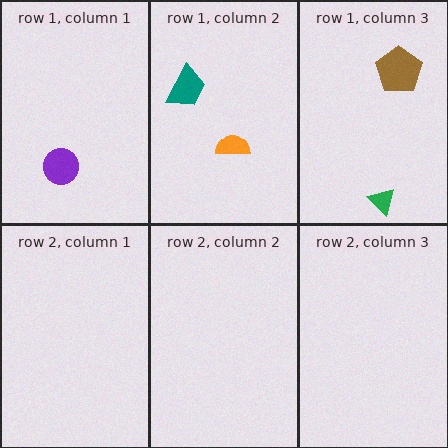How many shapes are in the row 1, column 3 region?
2.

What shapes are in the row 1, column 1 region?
The purple circle.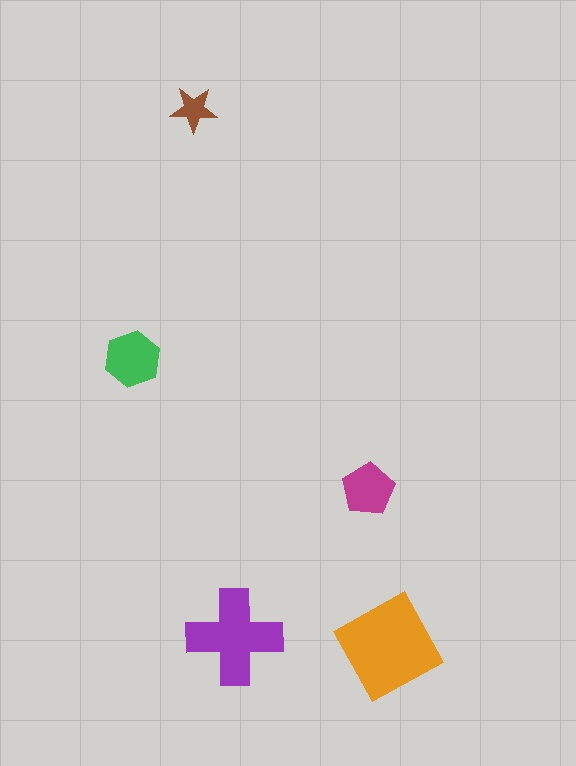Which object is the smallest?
The brown star.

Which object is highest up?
The brown star is topmost.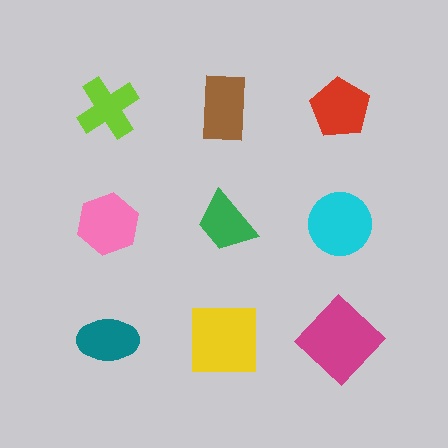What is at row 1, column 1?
A lime cross.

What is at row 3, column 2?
A yellow square.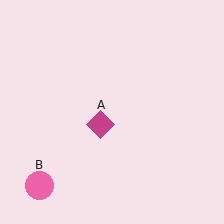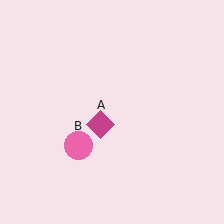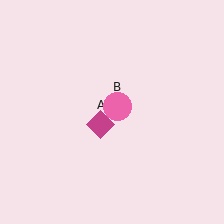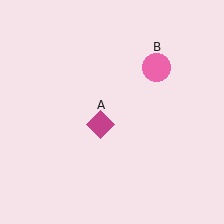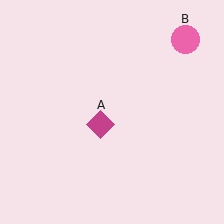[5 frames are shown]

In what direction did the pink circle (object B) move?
The pink circle (object B) moved up and to the right.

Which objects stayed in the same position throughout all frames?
Magenta diamond (object A) remained stationary.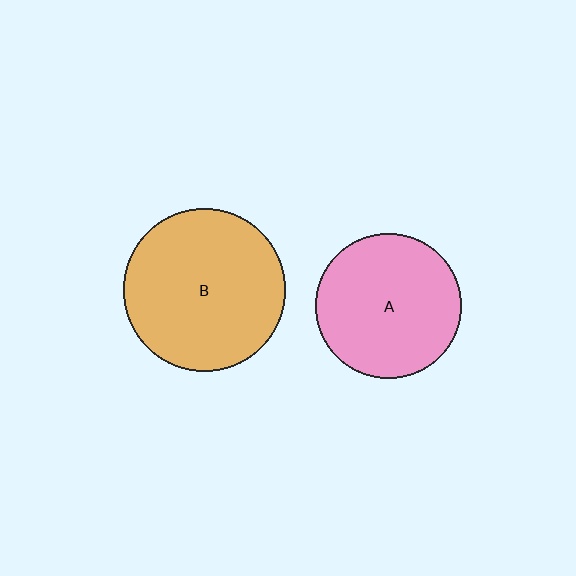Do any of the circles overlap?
No, none of the circles overlap.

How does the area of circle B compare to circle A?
Approximately 1.3 times.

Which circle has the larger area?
Circle B (orange).